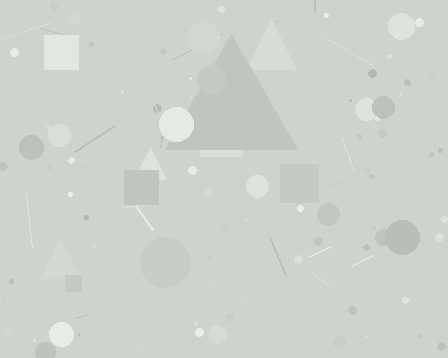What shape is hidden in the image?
A triangle is hidden in the image.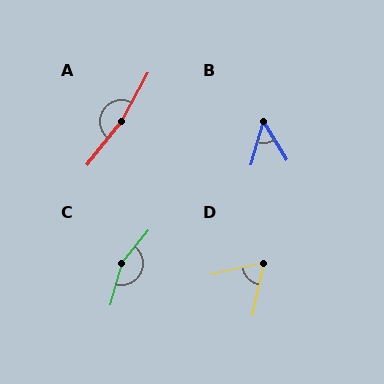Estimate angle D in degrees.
Approximately 65 degrees.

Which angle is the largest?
A, at approximately 169 degrees.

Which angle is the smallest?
B, at approximately 47 degrees.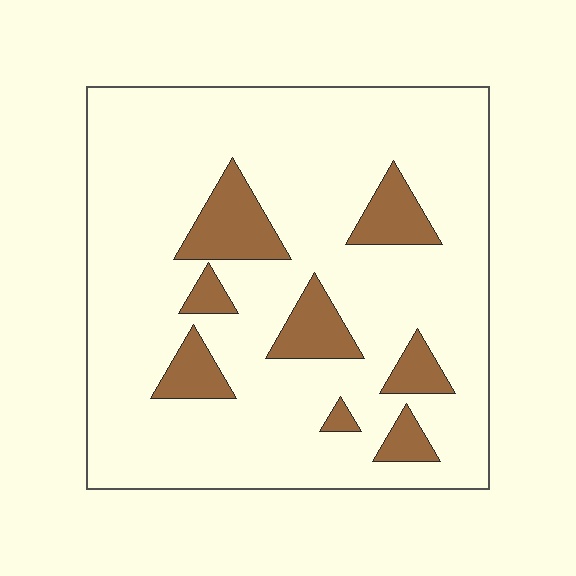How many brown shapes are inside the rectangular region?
8.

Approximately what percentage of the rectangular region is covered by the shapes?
Approximately 15%.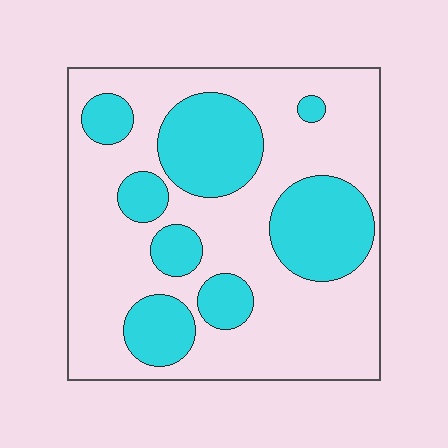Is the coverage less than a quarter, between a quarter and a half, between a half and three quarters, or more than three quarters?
Between a quarter and a half.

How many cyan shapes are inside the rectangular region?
8.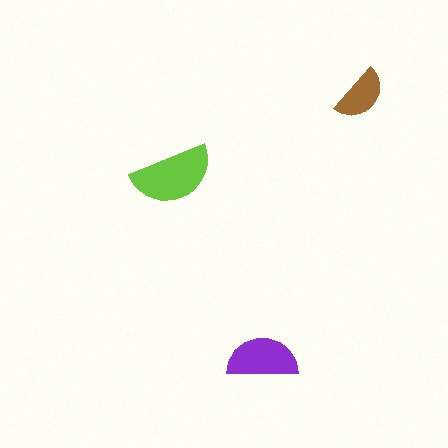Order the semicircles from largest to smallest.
the lime one, the purple one, the brown one.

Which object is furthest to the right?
The brown semicircle is rightmost.